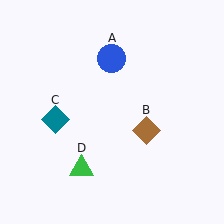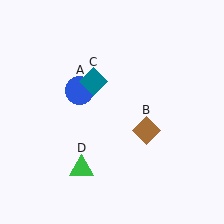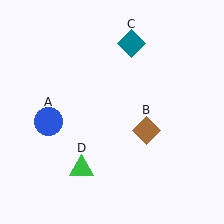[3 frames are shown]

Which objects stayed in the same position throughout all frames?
Brown diamond (object B) and green triangle (object D) remained stationary.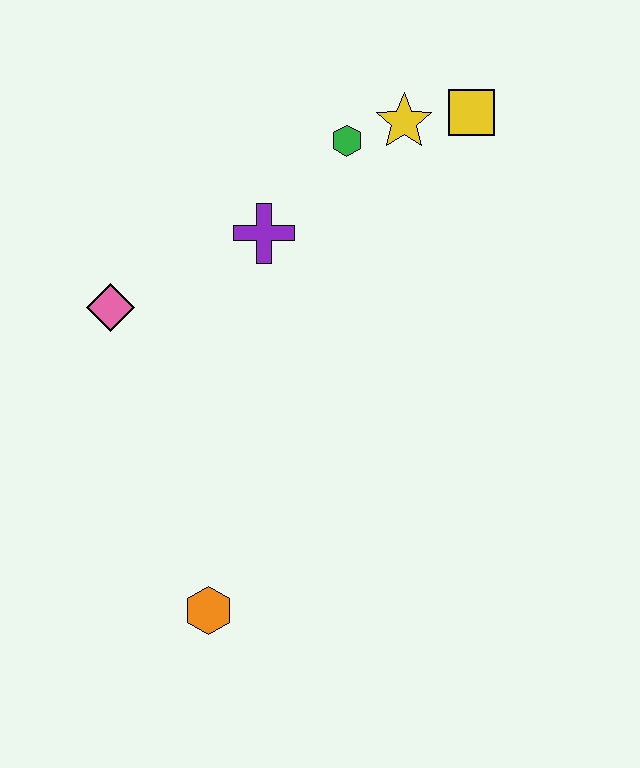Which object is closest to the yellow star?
The green hexagon is closest to the yellow star.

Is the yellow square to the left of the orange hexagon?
No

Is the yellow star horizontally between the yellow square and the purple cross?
Yes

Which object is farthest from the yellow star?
The orange hexagon is farthest from the yellow star.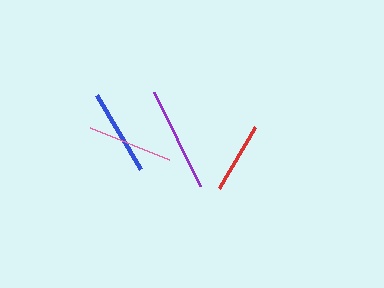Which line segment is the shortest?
The red line is the shortest at approximately 71 pixels.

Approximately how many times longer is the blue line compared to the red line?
The blue line is approximately 1.2 times the length of the red line.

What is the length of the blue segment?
The blue segment is approximately 86 pixels long.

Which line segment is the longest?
The purple line is the longest at approximately 105 pixels.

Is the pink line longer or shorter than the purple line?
The purple line is longer than the pink line.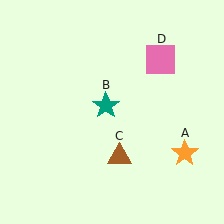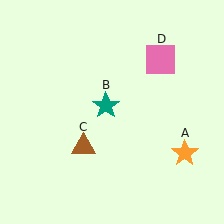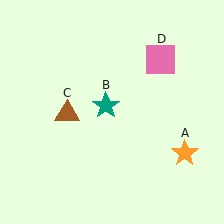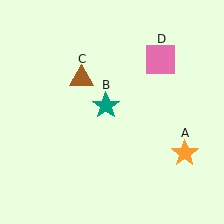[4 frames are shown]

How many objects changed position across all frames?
1 object changed position: brown triangle (object C).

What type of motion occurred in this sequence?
The brown triangle (object C) rotated clockwise around the center of the scene.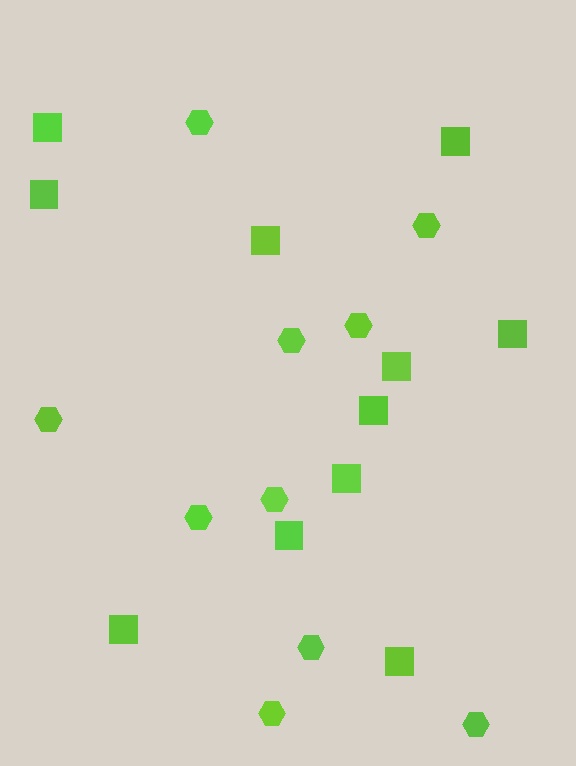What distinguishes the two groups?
There are 2 groups: one group of hexagons (10) and one group of squares (11).